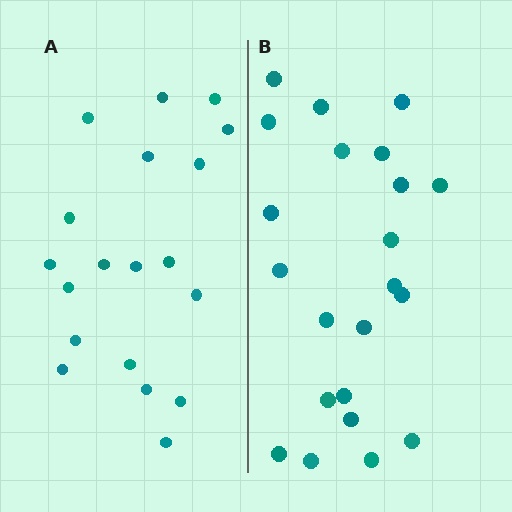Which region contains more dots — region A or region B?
Region B (the right region) has more dots.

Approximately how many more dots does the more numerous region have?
Region B has just a few more — roughly 2 or 3 more dots than region A.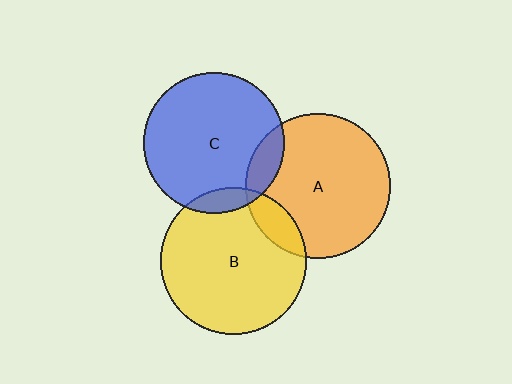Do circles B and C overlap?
Yes.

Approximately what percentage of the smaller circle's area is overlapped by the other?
Approximately 10%.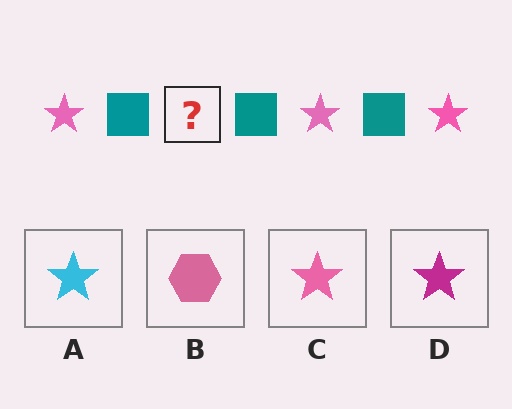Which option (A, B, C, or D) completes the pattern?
C.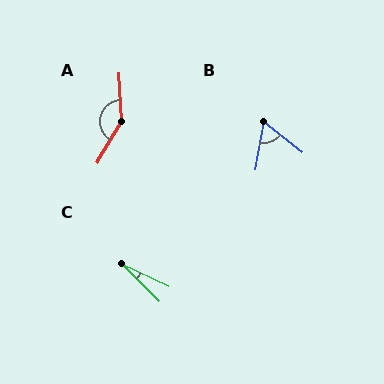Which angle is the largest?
A, at approximately 146 degrees.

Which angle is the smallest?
C, at approximately 20 degrees.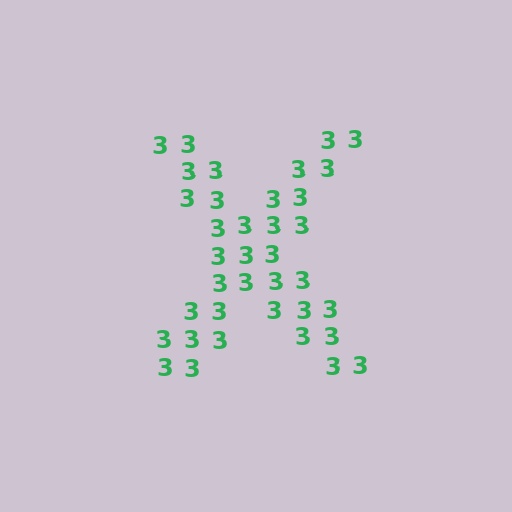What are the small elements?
The small elements are digit 3's.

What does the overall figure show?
The overall figure shows the letter X.